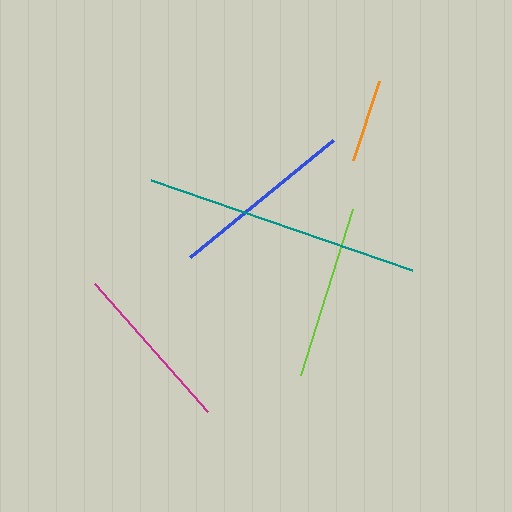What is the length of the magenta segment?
The magenta segment is approximately 170 pixels long.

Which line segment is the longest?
The teal line is the longest at approximately 277 pixels.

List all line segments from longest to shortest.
From longest to shortest: teal, blue, lime, magenta, orange.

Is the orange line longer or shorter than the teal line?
The teal line is longer than the orange line.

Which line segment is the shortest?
The orange line is the shortest at approximately 83 pixels.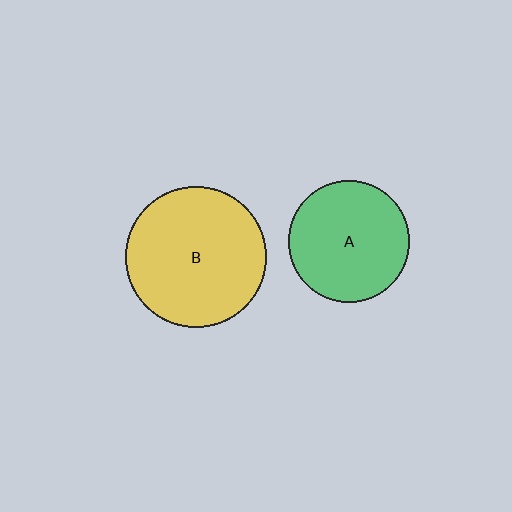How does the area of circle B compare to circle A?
Approximately 1.3 times.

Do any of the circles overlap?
No, none of the circles overlap.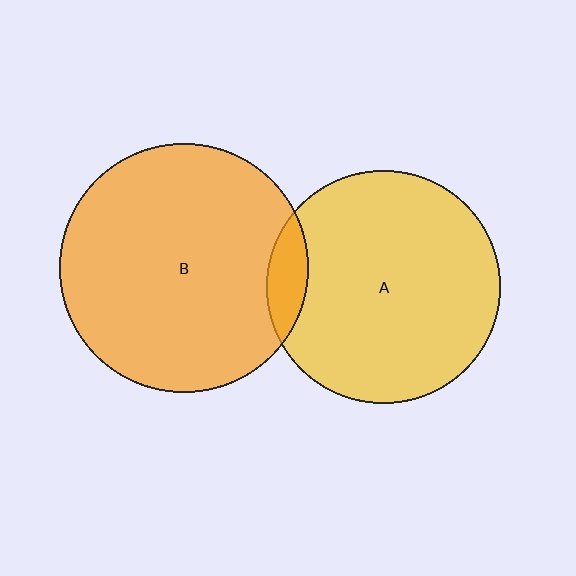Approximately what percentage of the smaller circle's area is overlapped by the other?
Approximately 10%.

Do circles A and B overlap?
Yes.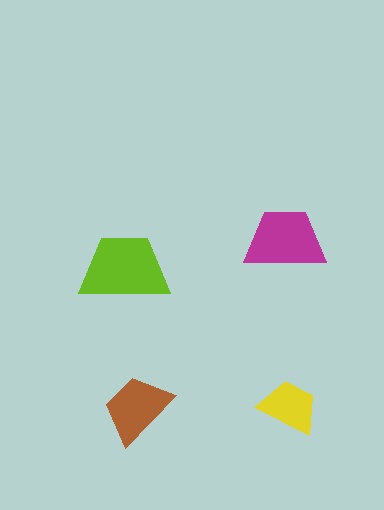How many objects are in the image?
There are 4 objects in the image.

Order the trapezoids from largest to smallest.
the lime one, the magenta one, the brown one, the yellow one.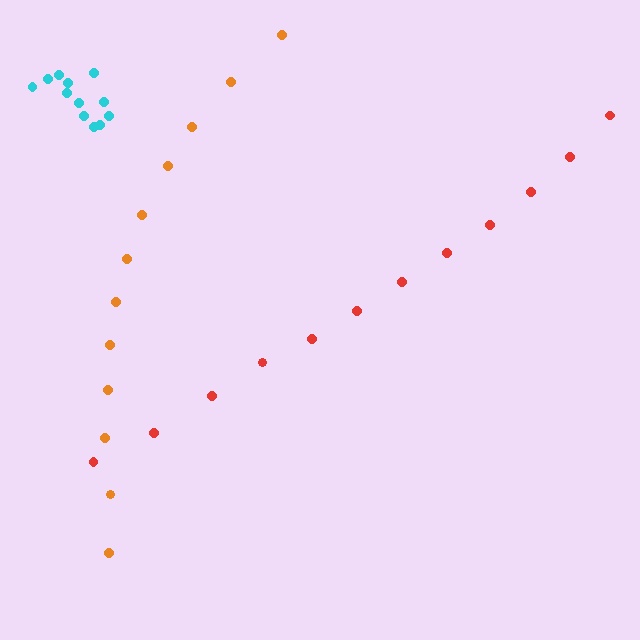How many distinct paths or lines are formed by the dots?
There are 3 distinct paths.